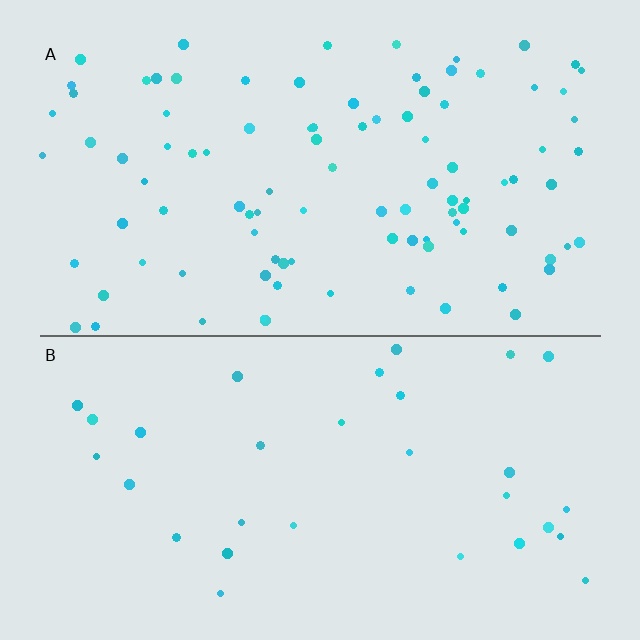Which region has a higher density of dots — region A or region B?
A (the top).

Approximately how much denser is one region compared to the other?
Approximately 3.1× — region A over region B.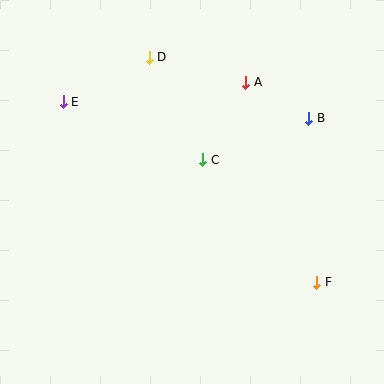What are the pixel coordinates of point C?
Point C is at (203, 160).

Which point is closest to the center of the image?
Point C at (203, 160) is closest to the center.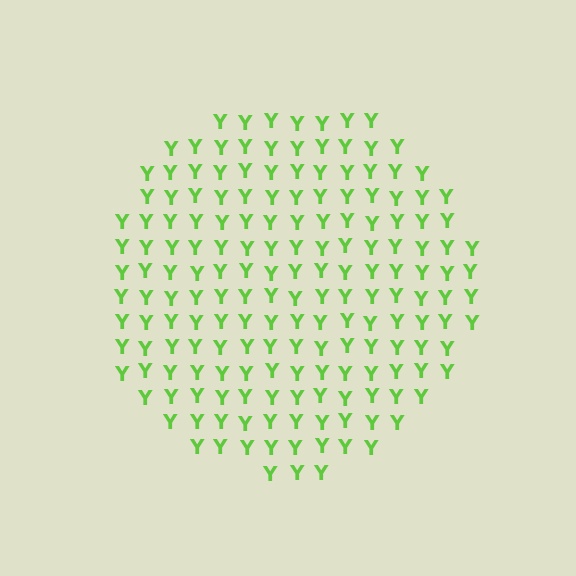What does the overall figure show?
The overall figure shows a circle.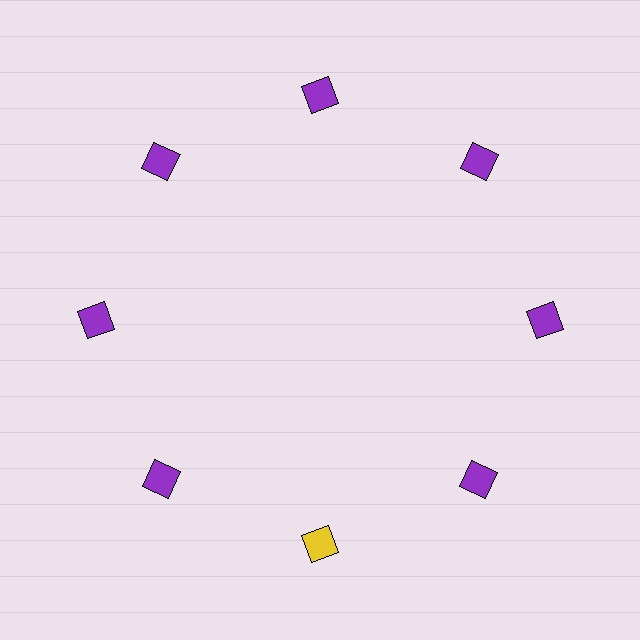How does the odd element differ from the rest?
It has a different color: yellow instead of purple.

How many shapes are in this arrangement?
There are 8 shapes arranged in a ring pattern.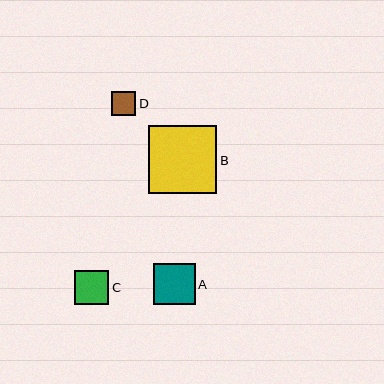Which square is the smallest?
Square D is the smallest with a size of approximately 24 pixels.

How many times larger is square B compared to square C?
Square B is approximately 2.0 times the size of square C.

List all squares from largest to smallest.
From largest to smallest: B, A, C, D.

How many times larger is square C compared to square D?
Square C is approximately 1.4 times the size of square D.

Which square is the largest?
Square B is the largest with a size of approximately 68 pixels.